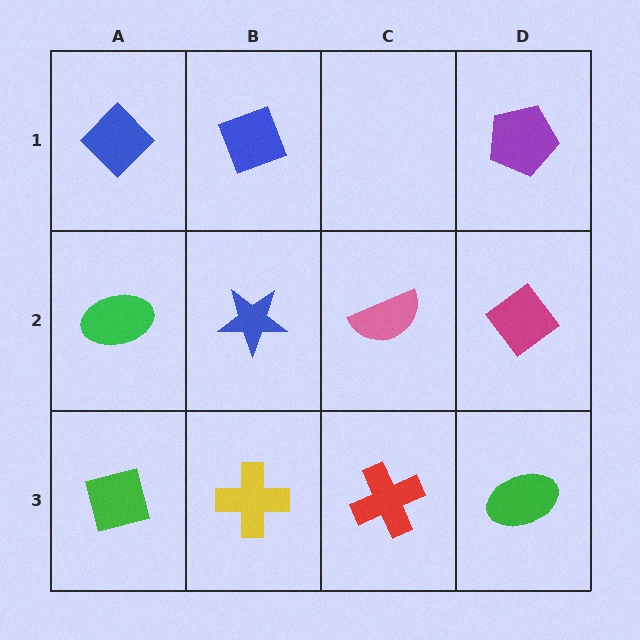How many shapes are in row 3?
4 shapes.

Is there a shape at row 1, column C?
No, that cell is empty.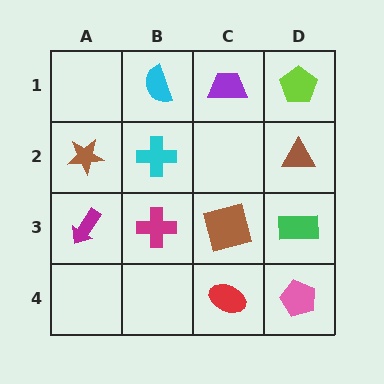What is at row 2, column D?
A brown triangle.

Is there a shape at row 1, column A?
No, that cell is empty.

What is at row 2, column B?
A cyan cross.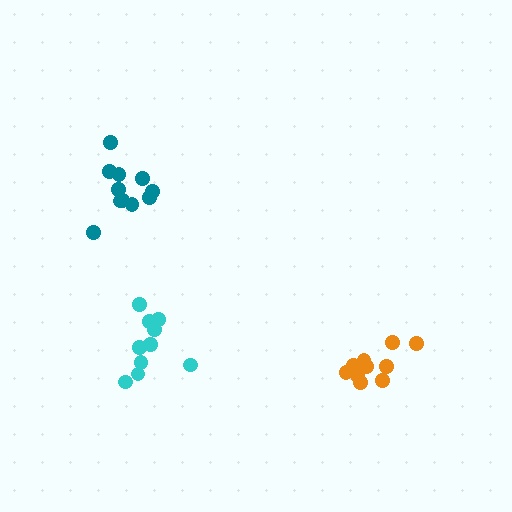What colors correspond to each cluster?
The clusters are colored: teal, orange, cyan.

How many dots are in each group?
Group 1: 11 dots, Group 2: 10 dots, Group 3: 10 dots (31 total).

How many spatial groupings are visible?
There are 3 spatial groupings.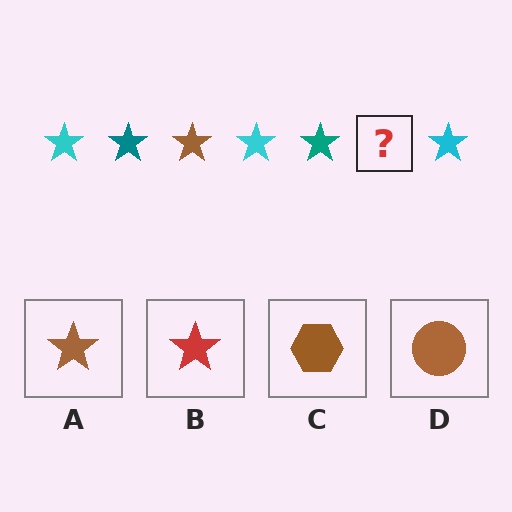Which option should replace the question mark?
Option A.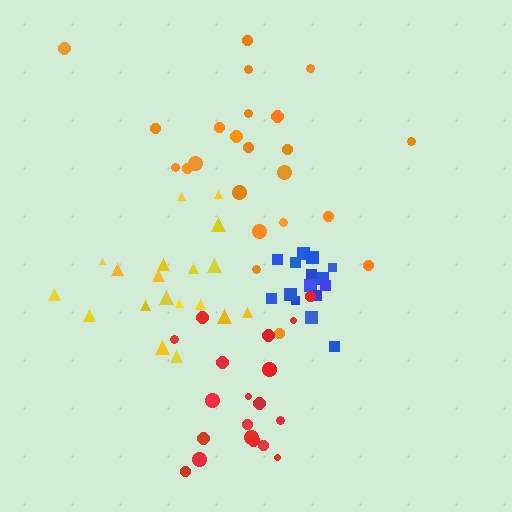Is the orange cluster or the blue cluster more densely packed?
Blue.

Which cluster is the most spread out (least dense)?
Orange.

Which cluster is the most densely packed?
Blue.